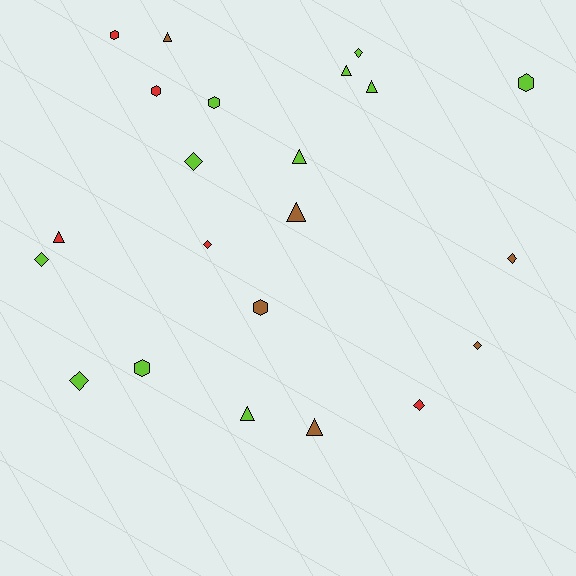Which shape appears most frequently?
Diamond, with 8 objects.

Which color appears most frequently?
Lime, with 11 objects.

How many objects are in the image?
There are 22 objects.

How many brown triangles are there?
There are 3 brown triangles.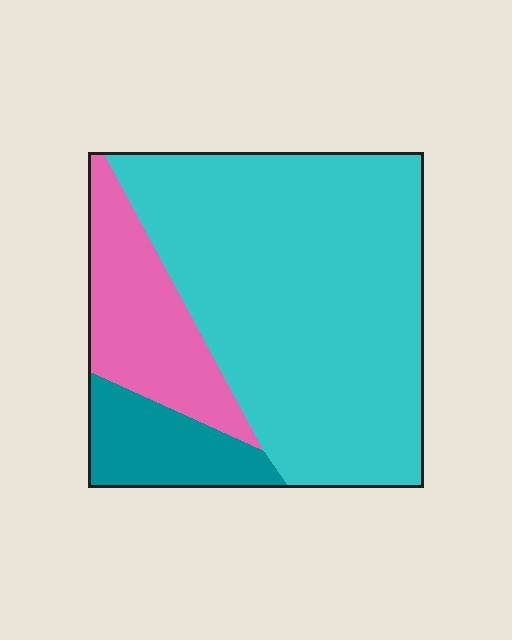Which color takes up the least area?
Teal, at roughly 10%.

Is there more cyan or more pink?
Cyan.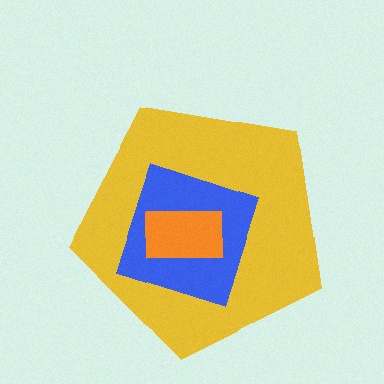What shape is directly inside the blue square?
The orange rectangle.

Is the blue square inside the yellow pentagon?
Yes.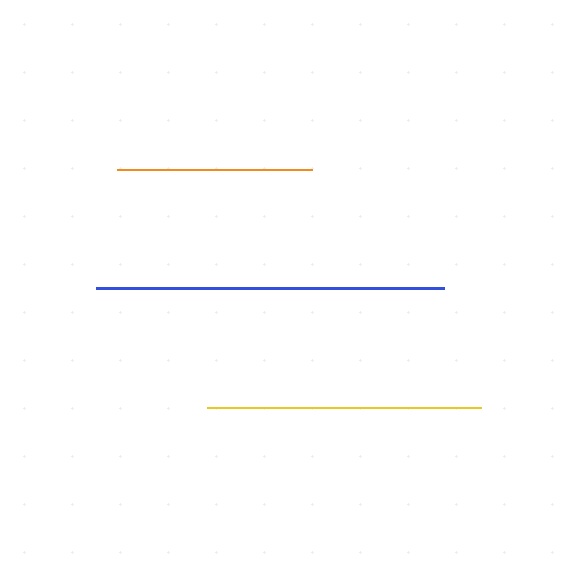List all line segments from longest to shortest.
From longest to shortest: blue, yellow, orange.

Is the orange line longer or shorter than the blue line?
The blue line is longer than the orange line.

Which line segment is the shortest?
The orange line is the shortest at approximately 194 pixels.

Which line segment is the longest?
The blue line is the longest at approximately 347 pixels.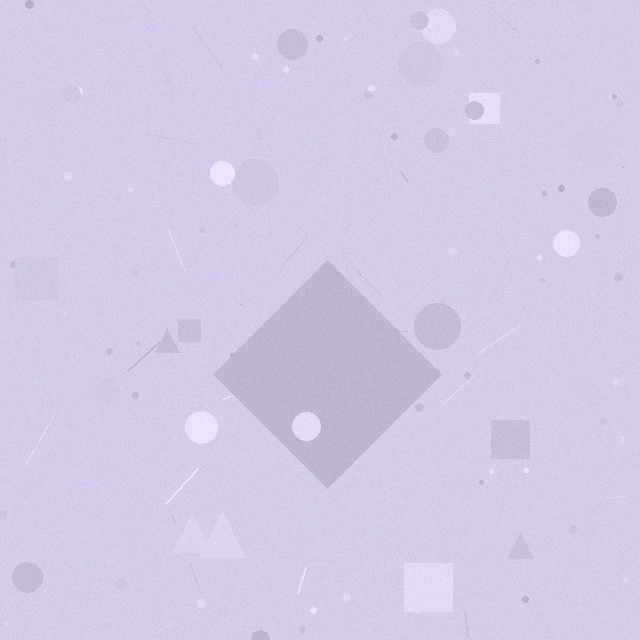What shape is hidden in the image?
A diamond is hidden in the image.